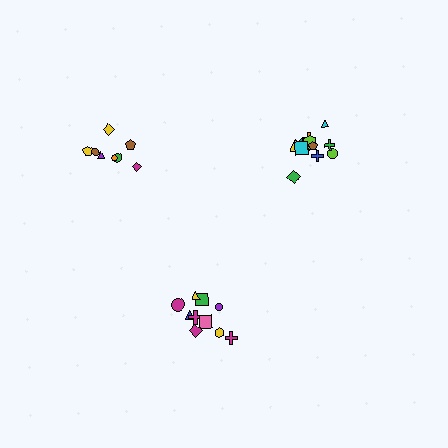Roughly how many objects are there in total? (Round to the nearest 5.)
Roughly 30 objects in total.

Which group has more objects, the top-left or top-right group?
The top-right group.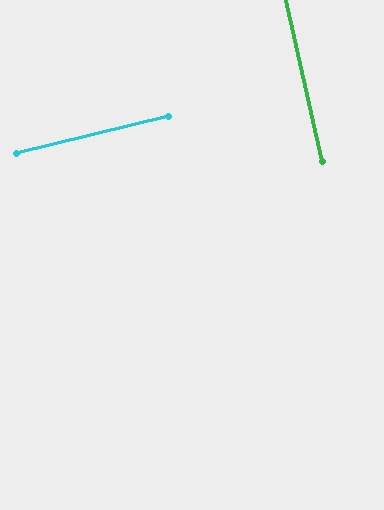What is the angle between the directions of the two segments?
Approximately 89 degrees.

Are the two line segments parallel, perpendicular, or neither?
Perpendicular — they meet at approximately 89°.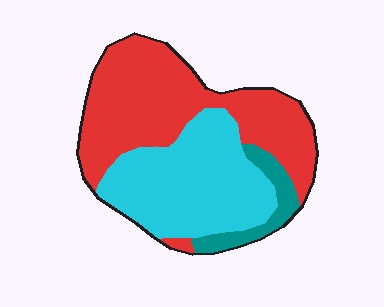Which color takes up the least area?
Teal, at roughly 10%.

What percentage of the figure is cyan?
Cyan takes up between a third and a half of the figure.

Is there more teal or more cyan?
Cyan.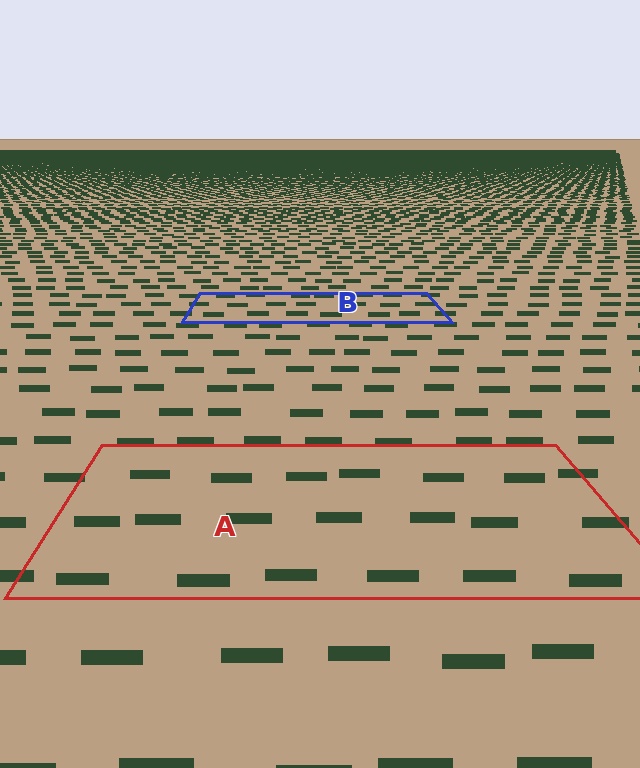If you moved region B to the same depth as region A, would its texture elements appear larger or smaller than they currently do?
They would appear larger. At a closer depth, the same texture elements are projected at a bigger on-screen size.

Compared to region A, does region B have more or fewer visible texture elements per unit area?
Region B has more texture elements per unit area — they are packed more densely because it is farther away.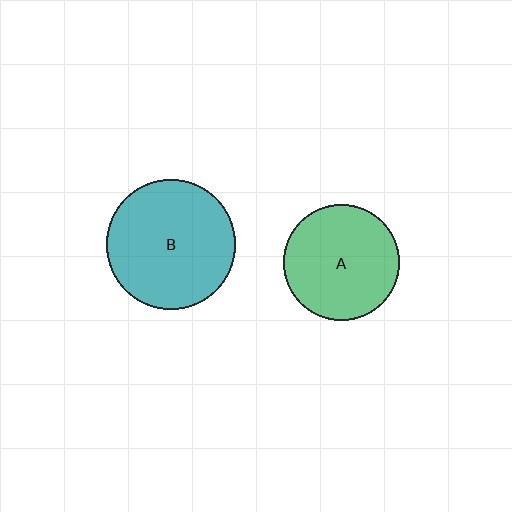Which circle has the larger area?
Circle B (teal).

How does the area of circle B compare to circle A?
Approximately 1.3 times.